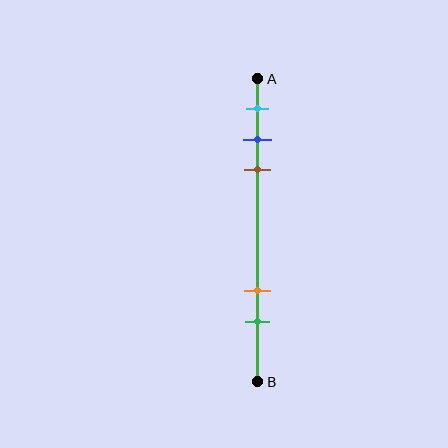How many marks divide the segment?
There are 5 marks dividing the segment.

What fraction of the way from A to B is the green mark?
The green mark is approximately 80% (0.8) of the way from A to B.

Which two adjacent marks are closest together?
The blue and brown marks are the closest adjacent pair.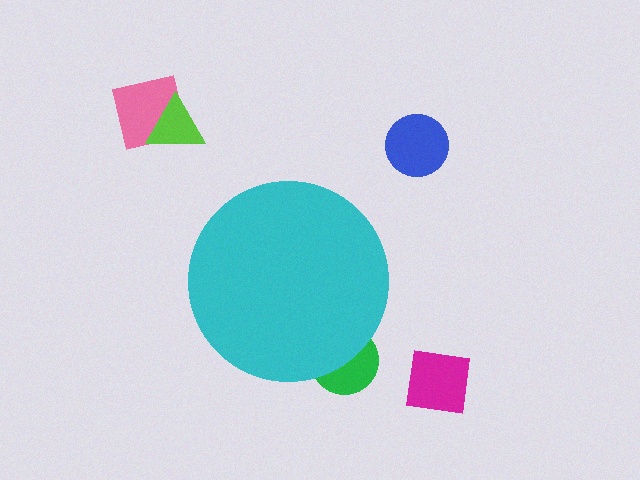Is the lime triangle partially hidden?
No, the lime triangle is fully visible.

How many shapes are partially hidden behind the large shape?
1 shape is partially hidden.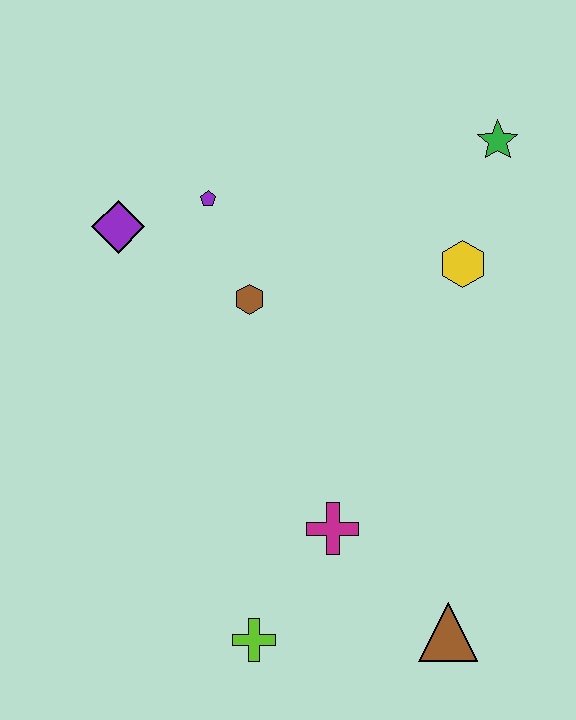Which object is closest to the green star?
The yellow hexagon is closest to the green star.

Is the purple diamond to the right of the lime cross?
No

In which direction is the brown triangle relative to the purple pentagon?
The brown triangle is below the purple pentagon.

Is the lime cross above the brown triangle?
No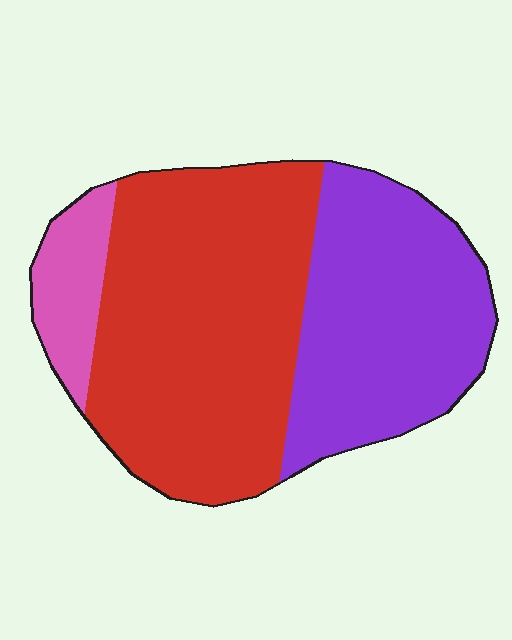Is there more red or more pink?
Red.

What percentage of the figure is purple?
Purple takes up between a third and a half of the figure.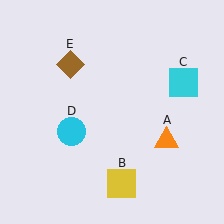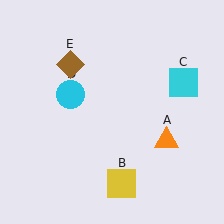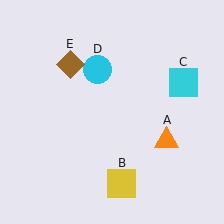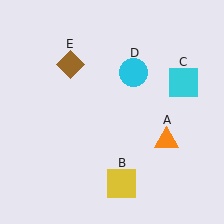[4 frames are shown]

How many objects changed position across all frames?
1 object changed position: cyan circle (object D).